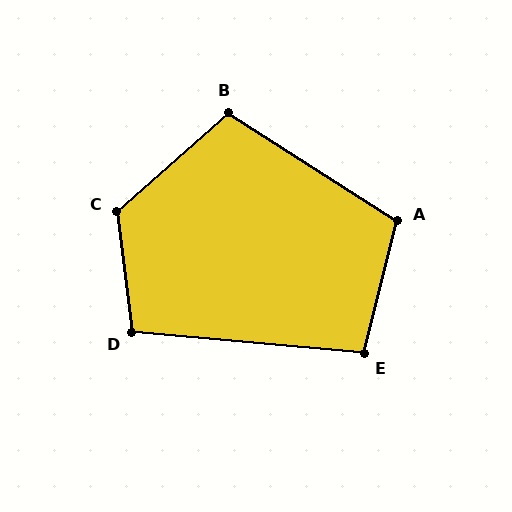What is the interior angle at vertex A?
Approximately 109 degrees (obtuse).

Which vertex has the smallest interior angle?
E, at approximately 99 degrees.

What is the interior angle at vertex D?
Approximately 102 degrees (obtuse).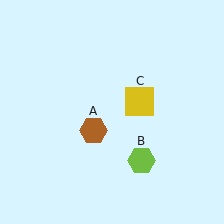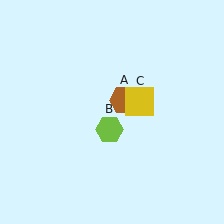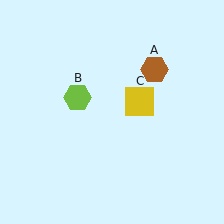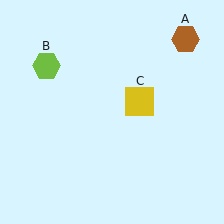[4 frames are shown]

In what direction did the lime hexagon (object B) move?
The lime hexagon (object B) moved up and to the left.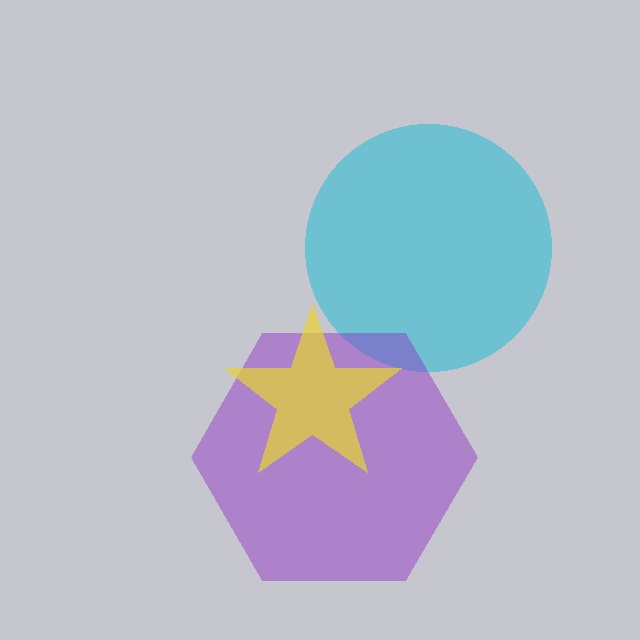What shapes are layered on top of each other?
The layered shapes are: a cyan circle, a purple hexagon, a yellow star.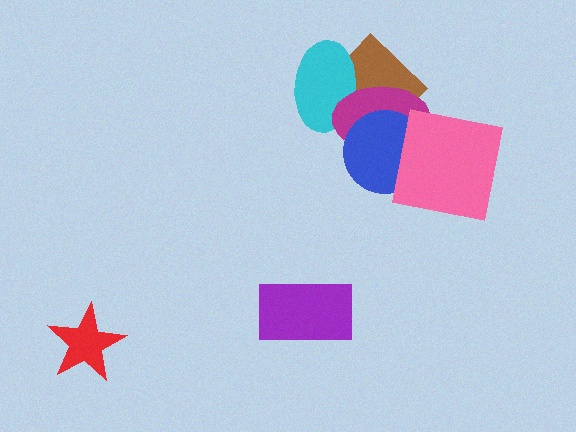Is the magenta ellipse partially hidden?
Yes, it is partially covered by another shape.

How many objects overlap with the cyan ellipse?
2 objects overlap with the cyan ellipse.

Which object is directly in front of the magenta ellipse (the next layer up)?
The blue circle is directly in front of the magenta ellipse.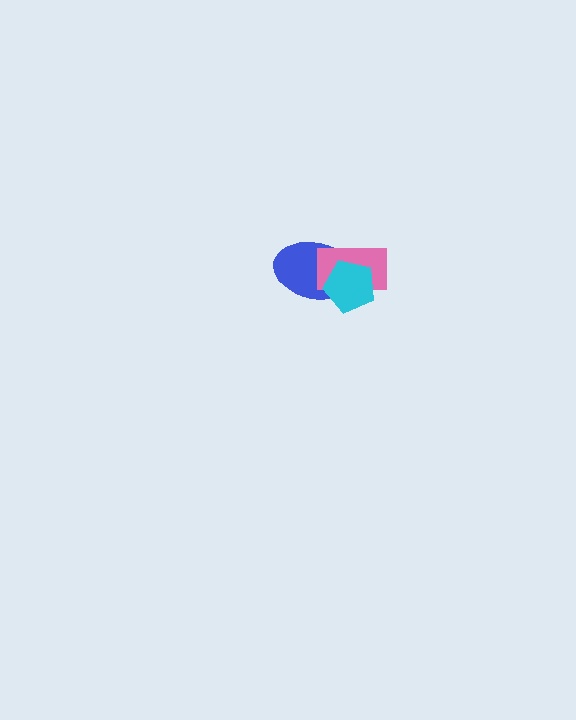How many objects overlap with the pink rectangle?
2 objects overlap with the pink rectangle.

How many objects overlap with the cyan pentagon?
2 objects overlap with the cyan pentagon.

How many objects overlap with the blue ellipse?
2 objects overlap with the blue ellipse.